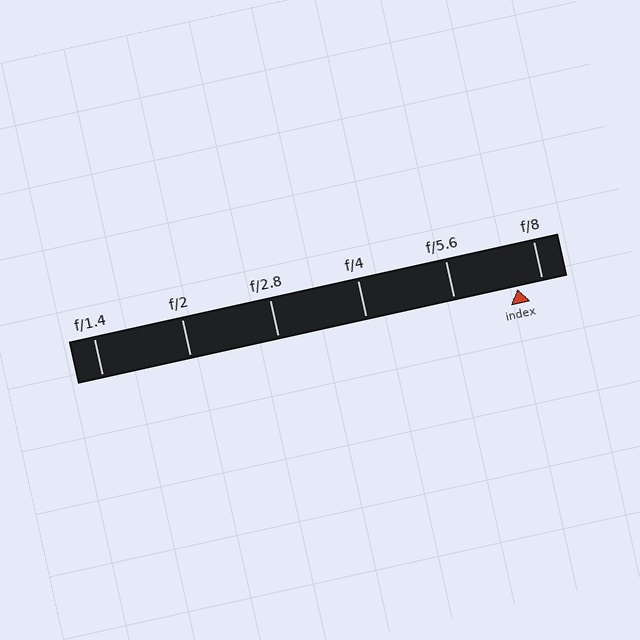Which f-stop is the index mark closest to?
The index mark is closest to f/8.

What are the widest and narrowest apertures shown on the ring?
The widest aperture shown is f/1.4 and the narrowest is f/8.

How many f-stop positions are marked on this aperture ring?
There are 6 f-stop positions marked.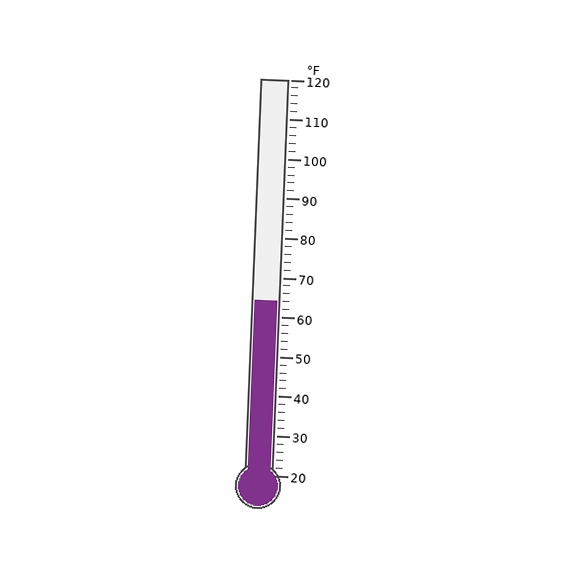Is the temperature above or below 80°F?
The temperature is below 80°F.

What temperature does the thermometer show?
The thermometer shows approximately 64°F.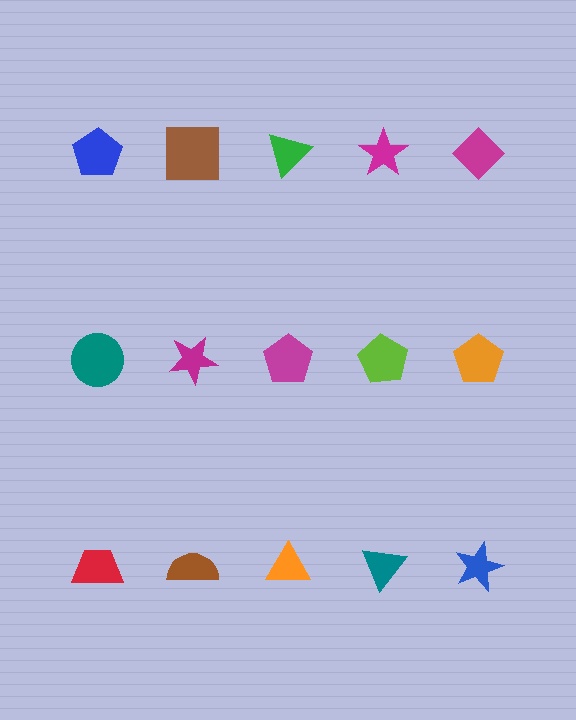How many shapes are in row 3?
5 shapes.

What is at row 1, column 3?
A green triangle.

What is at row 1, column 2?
A brown square.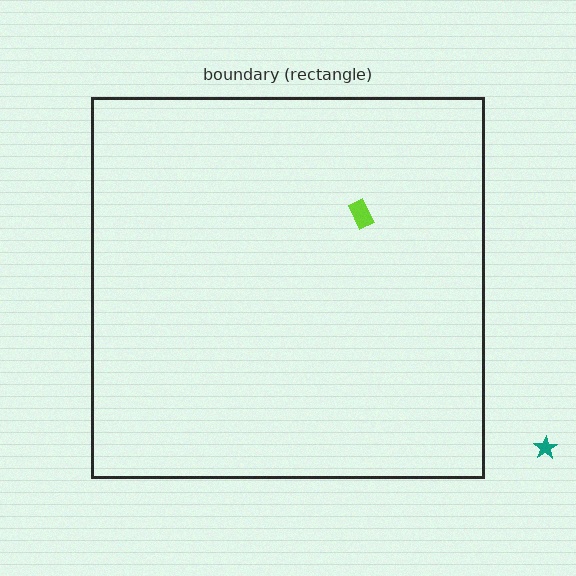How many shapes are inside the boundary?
1 inside, 1 outside.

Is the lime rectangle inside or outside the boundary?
Inside.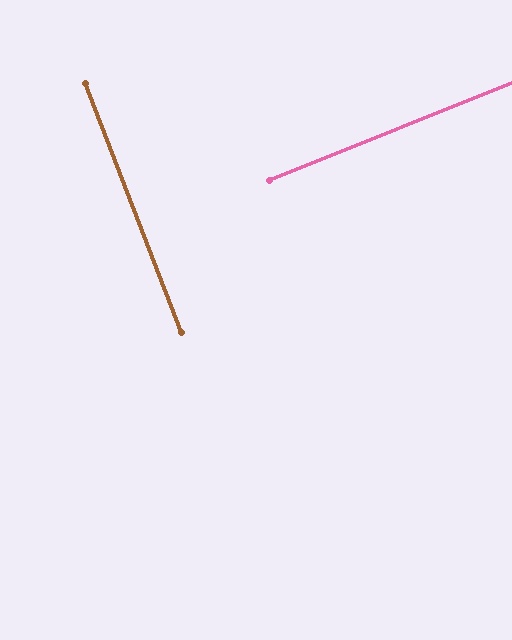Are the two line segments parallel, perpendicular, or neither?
Perpendicular — they meet at approximately 89°.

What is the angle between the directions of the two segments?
Approximately 89 degrees.